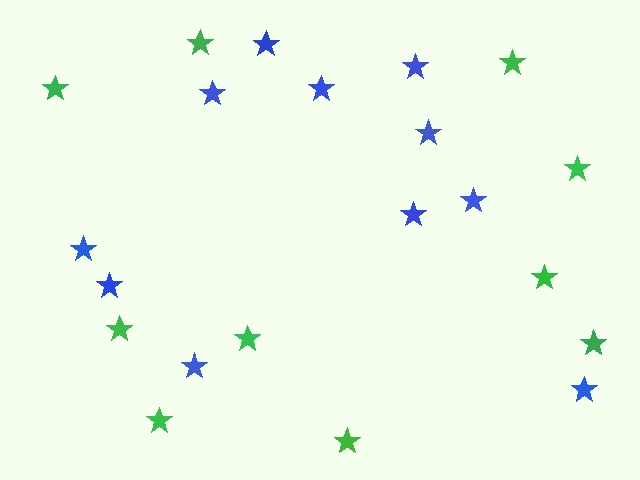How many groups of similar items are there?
There are 2 groups: one group of green stars (10) and one group of blue stars (11).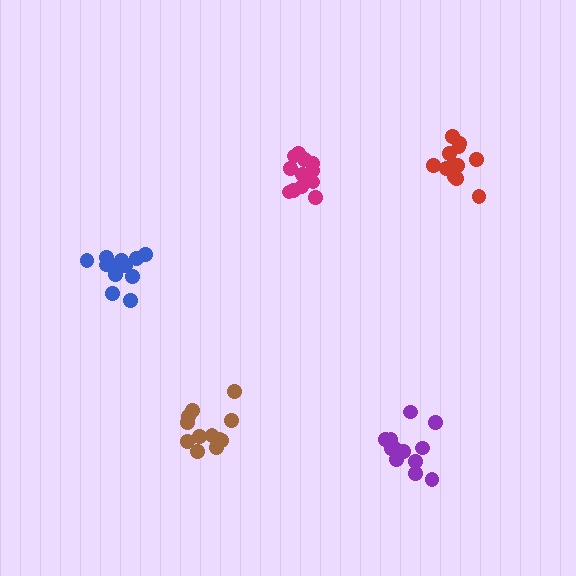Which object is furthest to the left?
The blue cluster is leftmost.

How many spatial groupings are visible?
There are 5 spatial groupings.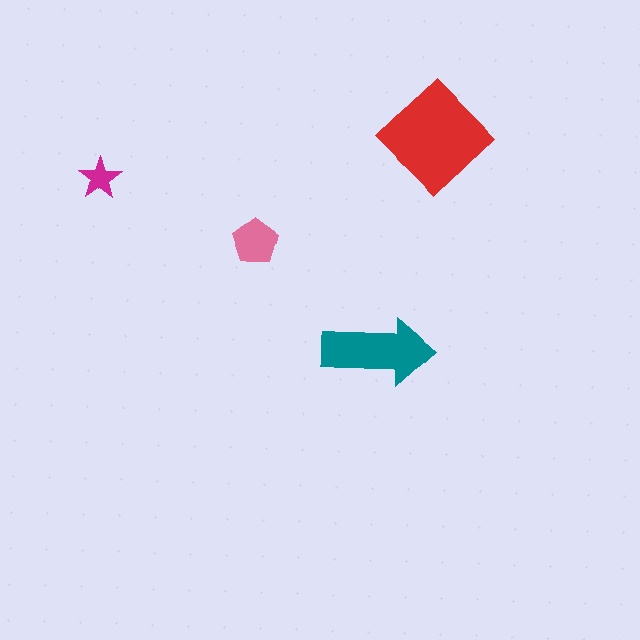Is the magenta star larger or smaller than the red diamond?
Smaller.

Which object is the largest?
The red diamond.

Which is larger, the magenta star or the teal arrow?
The teal arrow.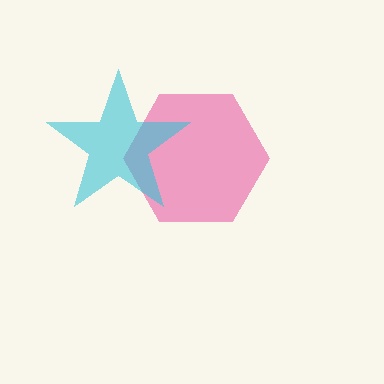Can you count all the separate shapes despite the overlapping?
Yes, there are 2 separate shapes.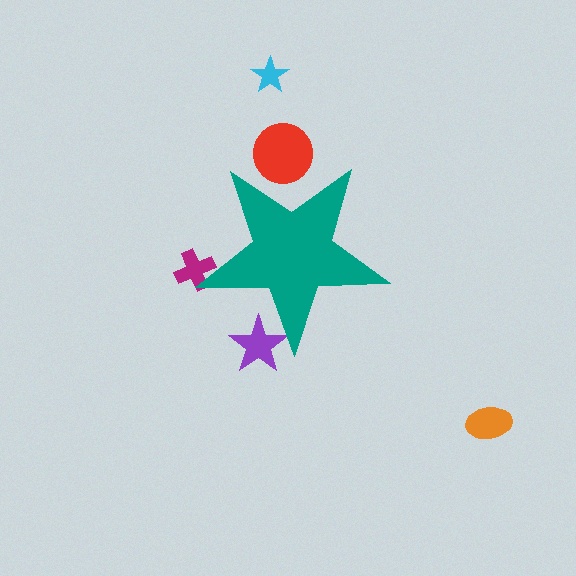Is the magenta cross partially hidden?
Yes, the magenta cross is partially hidden behind the teal star.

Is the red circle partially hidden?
Yes, the red circle is partially hidden behind the teal star.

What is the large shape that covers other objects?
A teal star.